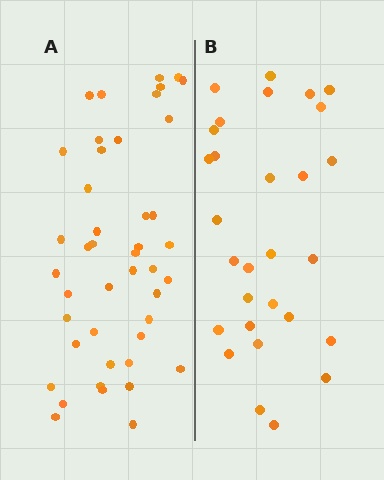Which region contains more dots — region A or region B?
Region A (the left region) has more dots.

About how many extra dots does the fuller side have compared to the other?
Region A has approximately 15 more dots than region B.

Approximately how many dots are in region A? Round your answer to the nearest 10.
About 40 dots. (The exact count is 44, which rounds to 40.)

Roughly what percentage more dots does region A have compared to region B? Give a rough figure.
About 50% more.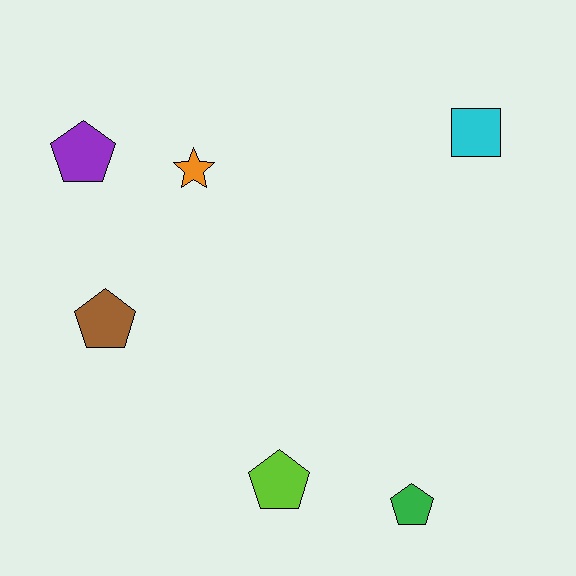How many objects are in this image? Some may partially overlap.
There are 6 objects.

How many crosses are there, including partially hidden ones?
There are no crosses.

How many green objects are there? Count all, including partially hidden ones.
There is 1 green object.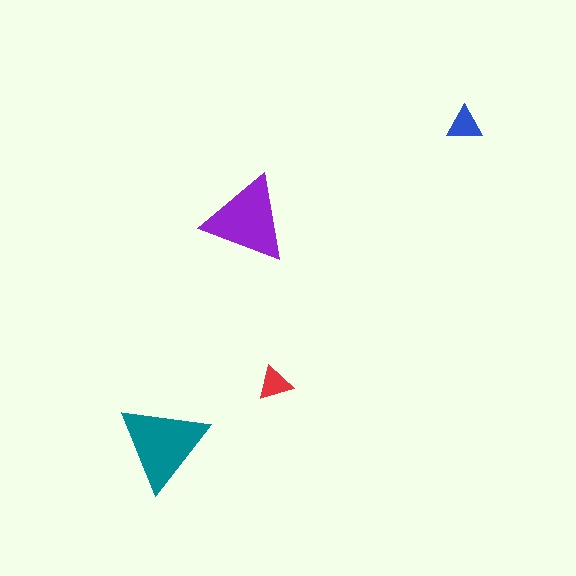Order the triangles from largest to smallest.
the teal one, the purple one, the blue one, the red one.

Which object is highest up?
The blue triangle is topmost.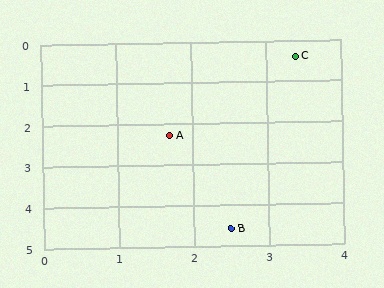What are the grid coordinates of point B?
Point B is at approximately (2.5, 4.6).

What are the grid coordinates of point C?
Point C is at approximately (3.4, 0.4).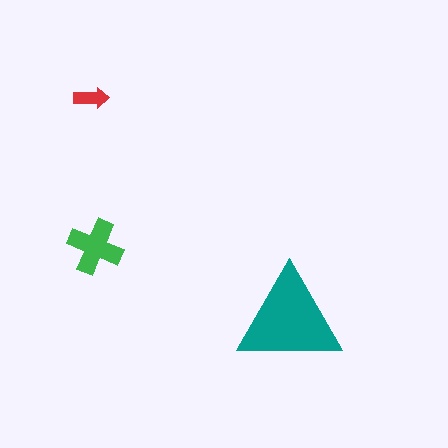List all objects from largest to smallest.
The teal triangle, the green cross, the red arrow.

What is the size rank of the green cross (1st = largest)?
2nd.